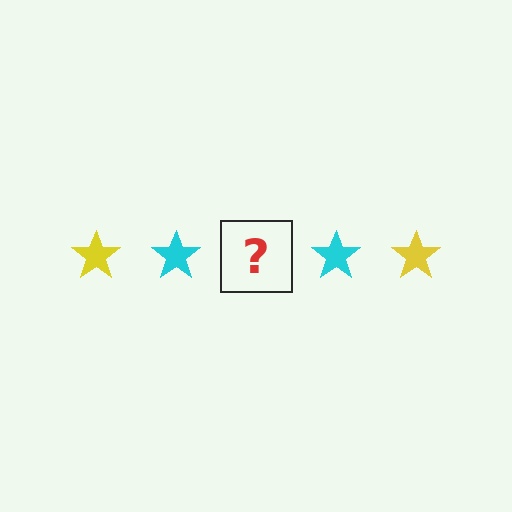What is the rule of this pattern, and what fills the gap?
The rule is that the pattern cycles through yellow, cyan stars. The gap should be filled with a yellow star.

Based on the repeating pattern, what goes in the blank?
The blank should be a yellow star.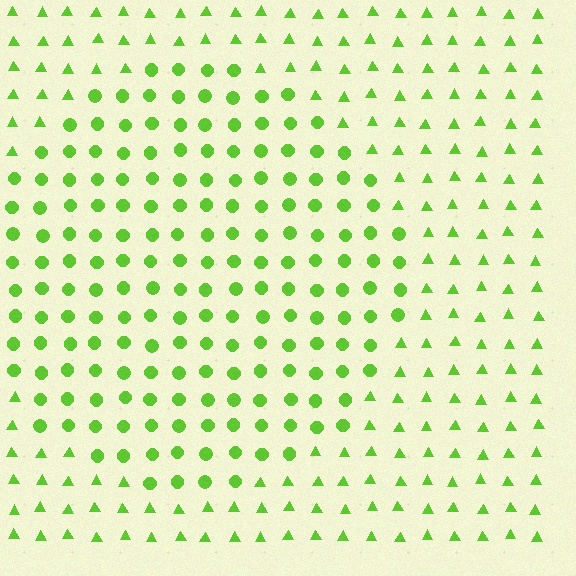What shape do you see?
I see a circle.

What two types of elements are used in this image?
The image uses circles inside the circle region and triangles outside it.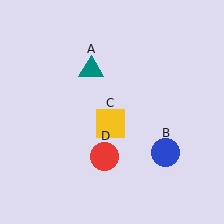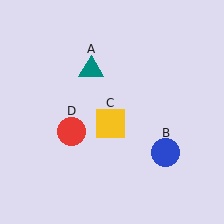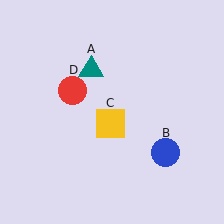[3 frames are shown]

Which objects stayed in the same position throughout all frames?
Teal triangle (object A) and blue circle (object B) and yellow square (object C) remained stationary.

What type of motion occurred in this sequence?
The red circle (object D) rotated clockwise around the center of the scene.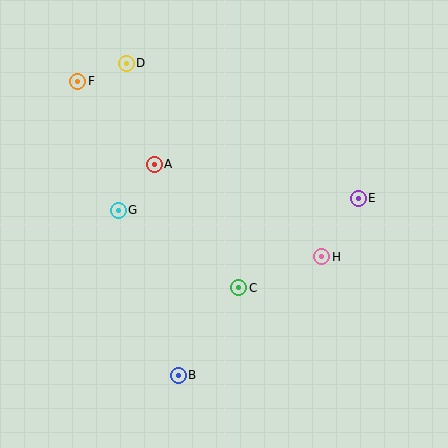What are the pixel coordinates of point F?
Point F is at (78, 81).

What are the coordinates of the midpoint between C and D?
The midpoint between C and D is at (182, 176).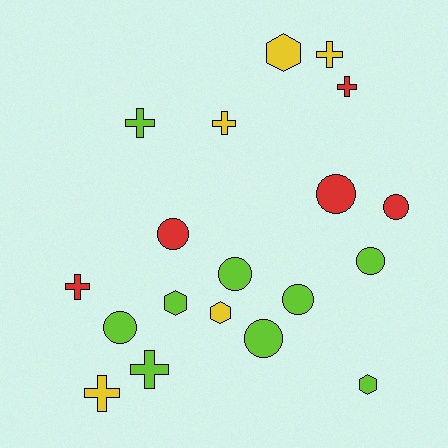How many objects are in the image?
There are 19 objects.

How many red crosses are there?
There are 2 red crosses.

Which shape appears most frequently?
Circle, with 8 objects.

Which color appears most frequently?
Lime, with 9 objects.